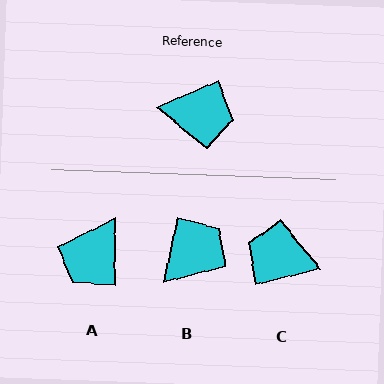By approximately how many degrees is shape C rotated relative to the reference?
Approximately 170 degrees counter-clockwise.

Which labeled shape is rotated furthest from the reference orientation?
C, about 170 degrees away.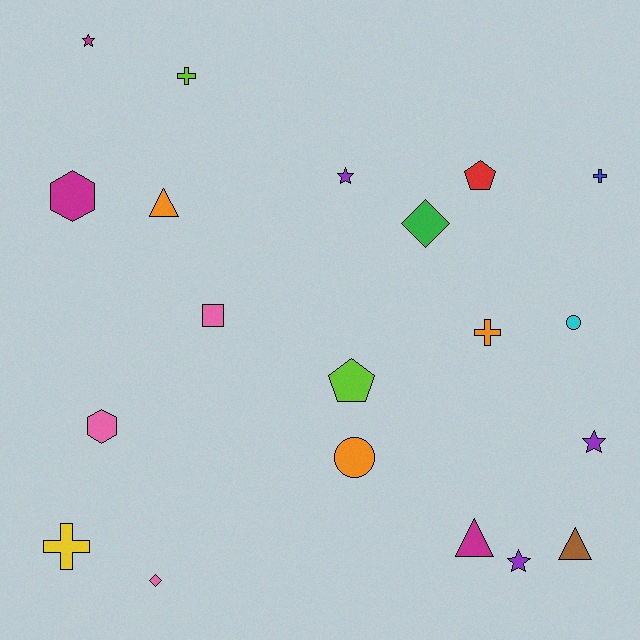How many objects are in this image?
There are 20 objects.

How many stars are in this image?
There are 4 stars.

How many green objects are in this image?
There is 1 green object.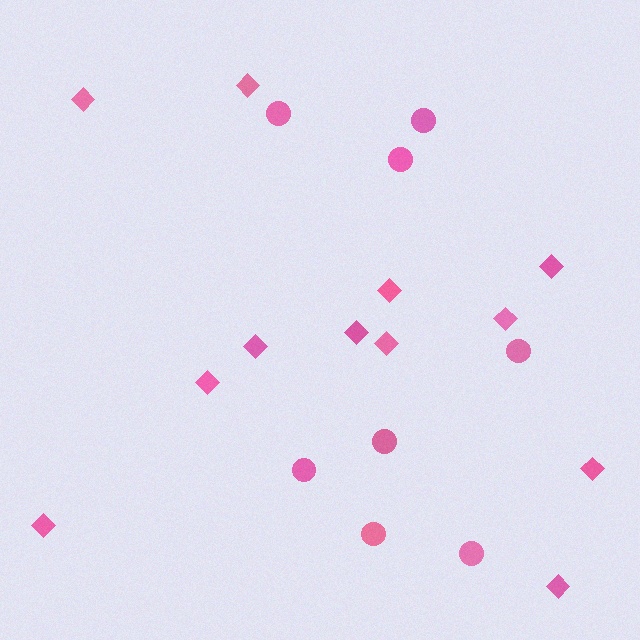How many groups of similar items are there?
There are 2 groups: one group of circles (8) and one group of diamonds (12).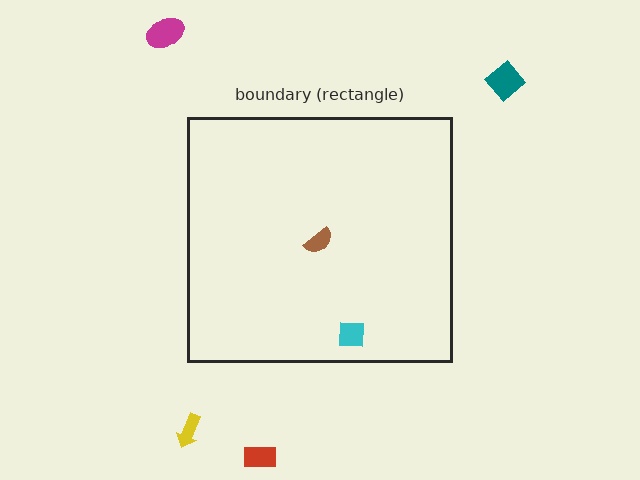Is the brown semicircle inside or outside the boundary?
Inside.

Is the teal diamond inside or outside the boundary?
Outside.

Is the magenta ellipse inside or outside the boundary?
Outside.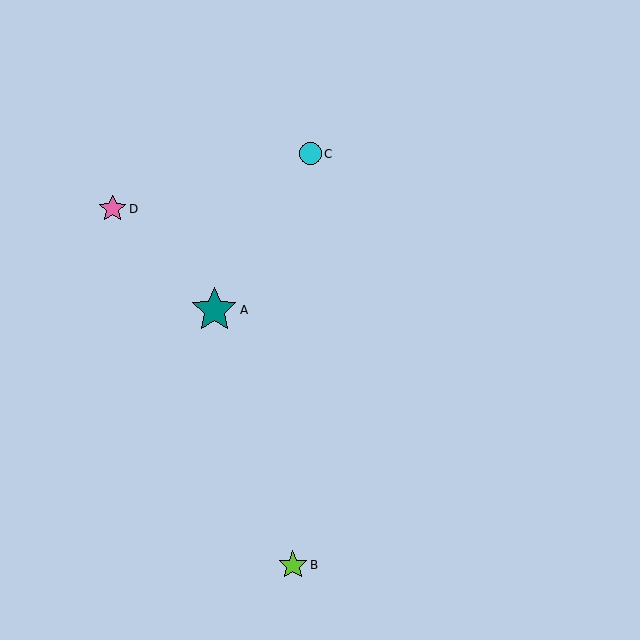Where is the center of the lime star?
The center of the lime star is at (293, 565).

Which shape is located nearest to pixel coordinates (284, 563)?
The lime star (labeled B) at (293, 565) is nearest to that location.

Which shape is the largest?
The teal star (labeled A) is the largest.